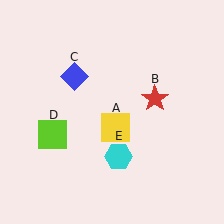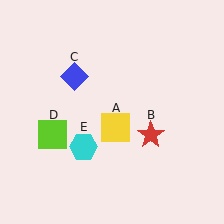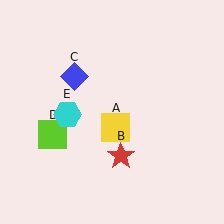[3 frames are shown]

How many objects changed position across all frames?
2 objects changed position: red star (object B), cyan hexagon (object E).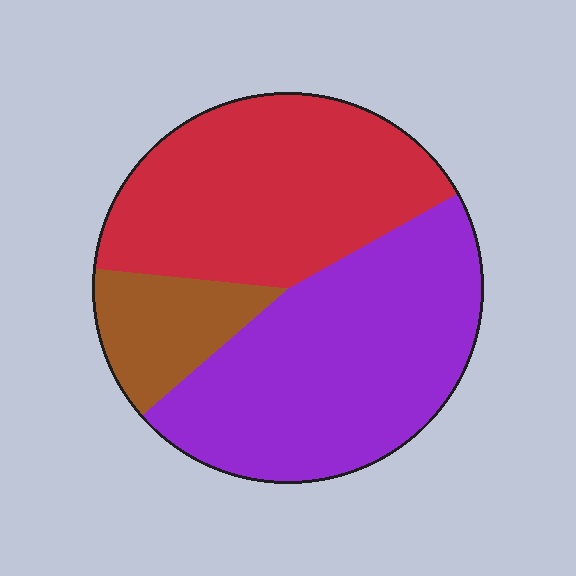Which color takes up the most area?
Purple, at roughly 45%.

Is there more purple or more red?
Purple.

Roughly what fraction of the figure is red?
Red covers 40% of the figure.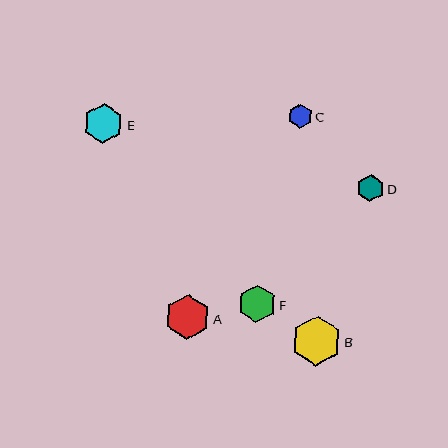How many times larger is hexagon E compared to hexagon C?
Hexagon E is approximately 1.7 times the size of hexagon C.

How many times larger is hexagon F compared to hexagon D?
Hexagon F is approximately 1.4 times the size of hexagon D.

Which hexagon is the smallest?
Hexagon C is the smallest with a size of approximately 24 pixels.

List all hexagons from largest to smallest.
From largest to smallest: B, A, E, F, D, C.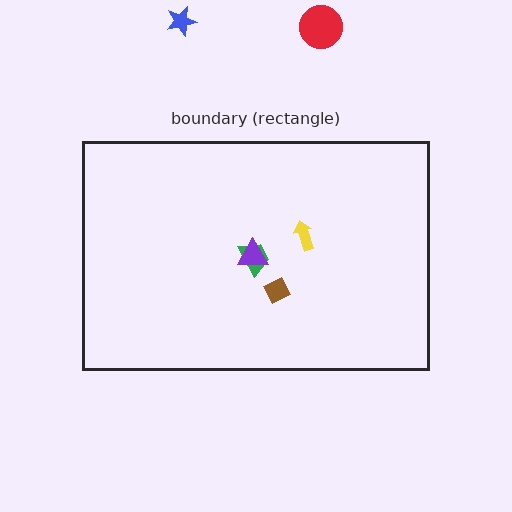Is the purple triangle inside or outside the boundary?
Inside.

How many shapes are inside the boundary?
4 inside, 2 outside.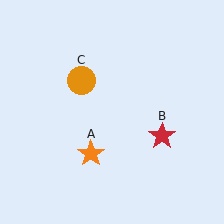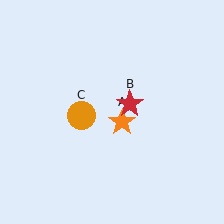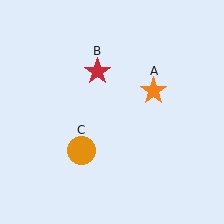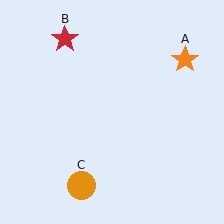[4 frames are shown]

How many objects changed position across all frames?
3 objects changed position: orange star (object A), red star (object B), orange circle (object C).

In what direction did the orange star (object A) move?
The orange star (object A) moved up and to the right.